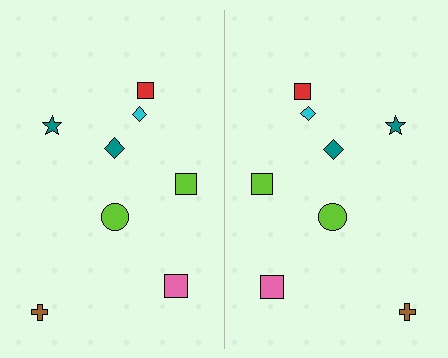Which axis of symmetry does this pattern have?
The pattern has a vertical axis of symmetry running through the center of the image.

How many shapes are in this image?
There are 16 shapes in this image.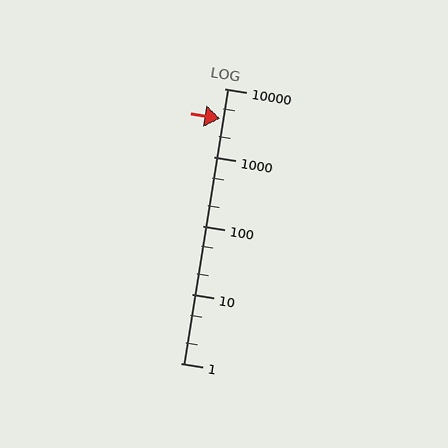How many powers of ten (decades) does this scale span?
The scale spans 4 decades, from 1 to 10000.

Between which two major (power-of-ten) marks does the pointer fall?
The pointer is between 1000 and 10000.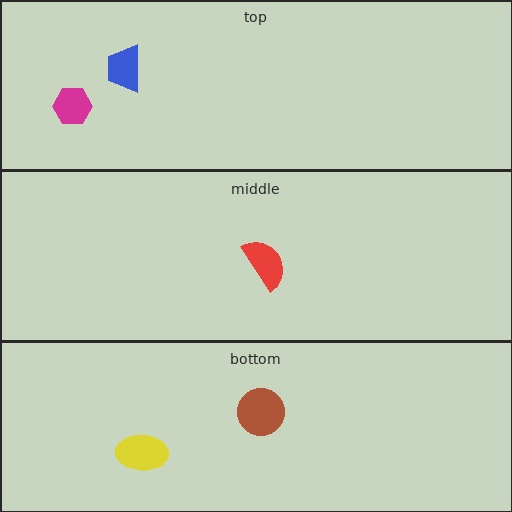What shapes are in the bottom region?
The brown circle, the yellow ellipse.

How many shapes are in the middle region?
1.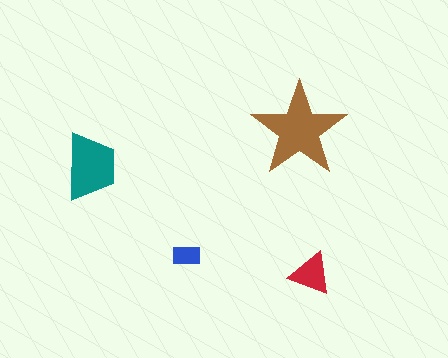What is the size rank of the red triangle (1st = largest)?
3rd.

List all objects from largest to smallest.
The brown star, the teal trapezoid, the red triangle, the blue rectangle.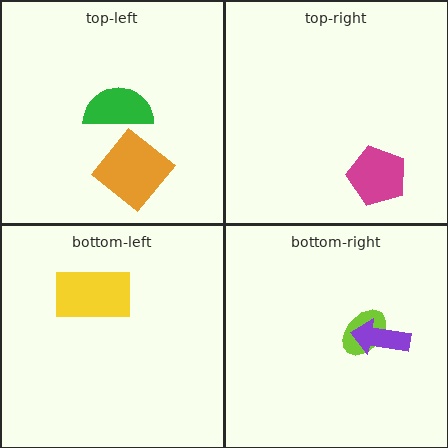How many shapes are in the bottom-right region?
2.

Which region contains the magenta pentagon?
The top-right region.